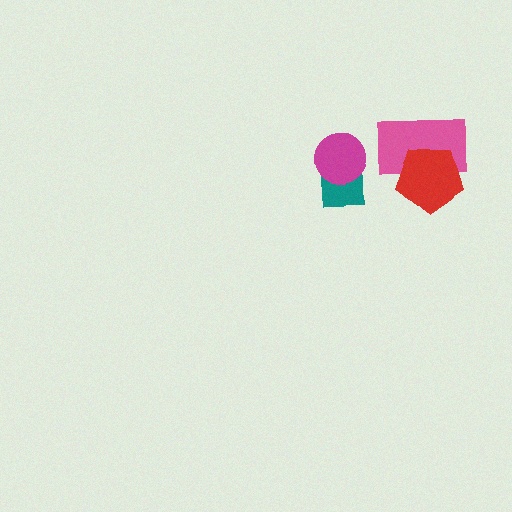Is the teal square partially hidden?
Yes, it is partially covered by another shape.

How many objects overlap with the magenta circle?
1 object overlaps with the magenta circle.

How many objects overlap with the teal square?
1 object overlaps with the teal square.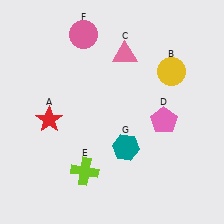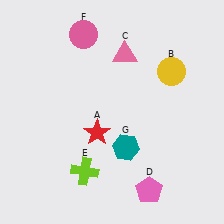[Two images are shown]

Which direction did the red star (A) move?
The red star (A) moved right.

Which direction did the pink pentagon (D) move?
The pink pentagon (D) moved down.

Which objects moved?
The objects that moved are: the red star (A), the pink pentagon (D).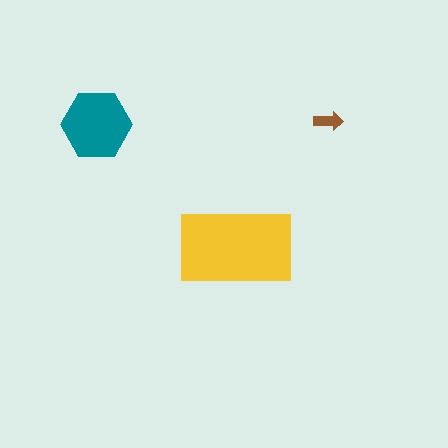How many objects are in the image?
There are 3 objects in the image.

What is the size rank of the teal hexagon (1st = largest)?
2nd.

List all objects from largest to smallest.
The yellow rectangle, the teal hexagon, the brown arrow.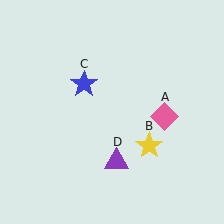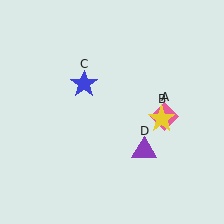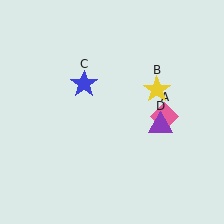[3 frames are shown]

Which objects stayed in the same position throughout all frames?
Pink diamond (object A) and blue star (object C) remained stationary.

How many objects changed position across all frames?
2 objects changed position: yellow star (object B), purple triangle (object D).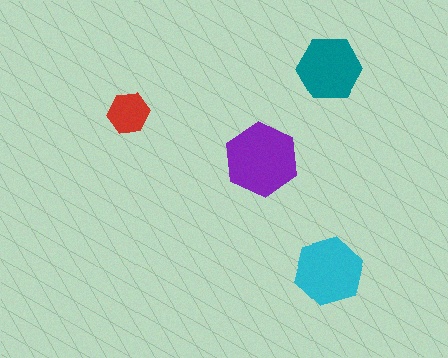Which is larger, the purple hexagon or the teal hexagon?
The purple one.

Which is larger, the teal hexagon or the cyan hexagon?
The cyan one.